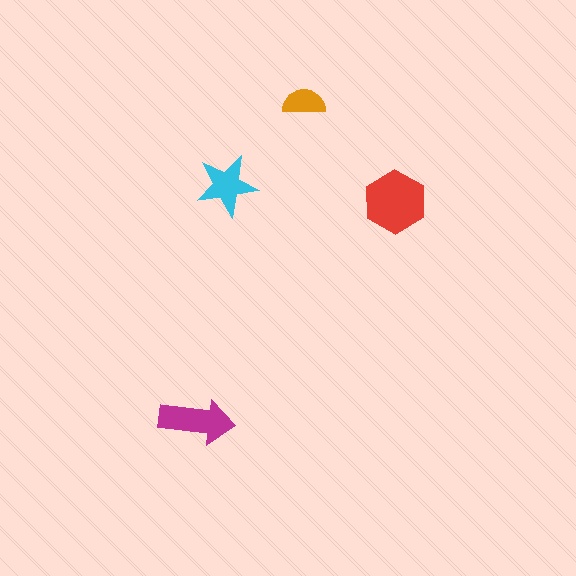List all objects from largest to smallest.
The red hexagon, the magenta arrow, the cyan star, the orange semicircle.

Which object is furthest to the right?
The red hexagon is rightmost.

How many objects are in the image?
There are 4 objects in the image.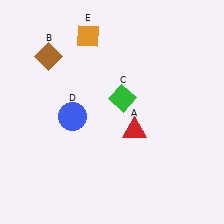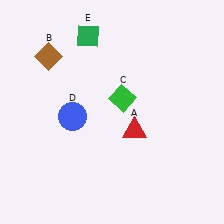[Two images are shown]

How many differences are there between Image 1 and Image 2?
There is 1 difference between the two images.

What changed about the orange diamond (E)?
In Image 1, E is orange. In Image 2, it changed to green.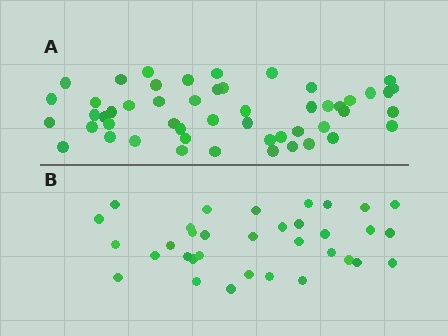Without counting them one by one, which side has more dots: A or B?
Region A (the top region) has more dots.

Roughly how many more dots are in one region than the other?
Region A has approximately 15 more dots than region B.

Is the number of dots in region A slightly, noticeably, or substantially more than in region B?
Region A has substantially more. The ratio is roughly 1.5 to 1.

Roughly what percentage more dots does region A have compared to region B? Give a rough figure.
About 50% more.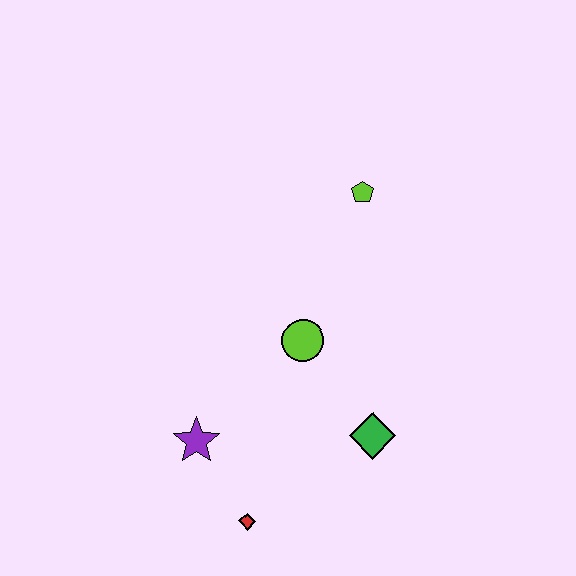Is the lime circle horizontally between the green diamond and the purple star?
Yes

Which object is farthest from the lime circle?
The red diamond is farthest from the lime circle.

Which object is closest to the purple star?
The red diamond is closest to the purple star.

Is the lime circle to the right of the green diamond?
No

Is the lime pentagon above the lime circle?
Yes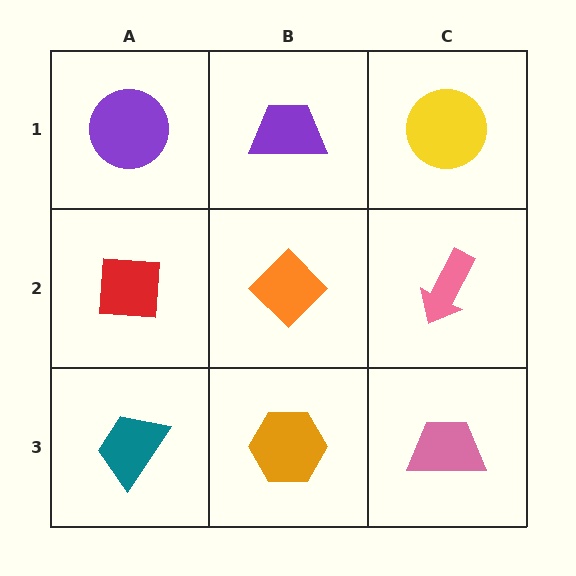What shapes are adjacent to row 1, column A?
A red square (row 2, column A), a purple trapezoid (row 1, column B).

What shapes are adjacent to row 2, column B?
A purple trapezoid (row 1, column B), an orange hexagon (row 3, column B), a red square (row 2, column A), a pink arrow (row 2, column C).